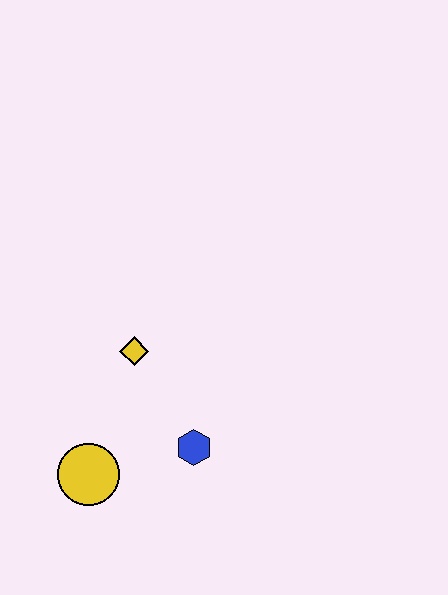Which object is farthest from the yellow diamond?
The yellow circle is farthest from the yellow diamond.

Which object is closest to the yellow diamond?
The blue hexagon is closest to the yellow diamond.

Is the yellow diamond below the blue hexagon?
No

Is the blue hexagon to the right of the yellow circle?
Yes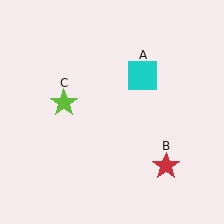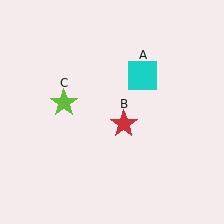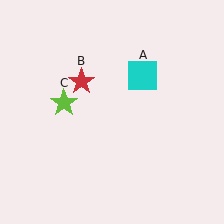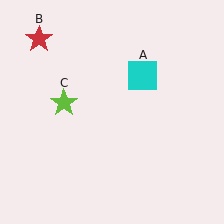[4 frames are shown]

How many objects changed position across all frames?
1 object changed position: red star (object B).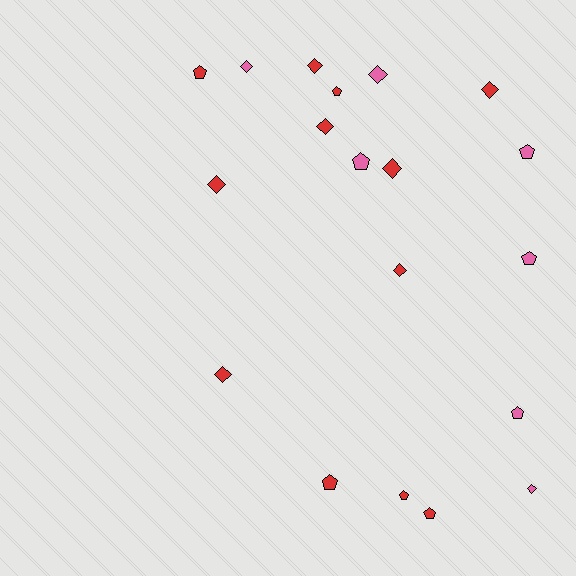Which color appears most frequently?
Red, with 12 objects.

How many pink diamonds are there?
There are 3 pink diamonds.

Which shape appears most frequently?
Diamond, with 10 objects.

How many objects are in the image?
There are 19 objects.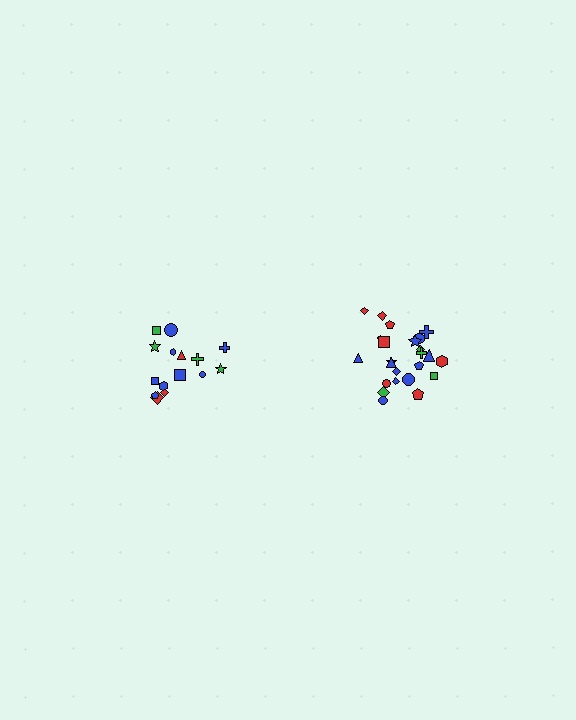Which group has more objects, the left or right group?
The right group.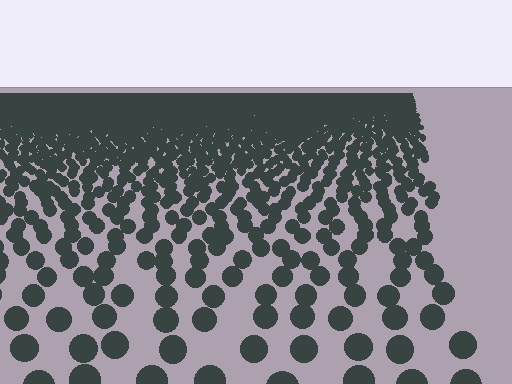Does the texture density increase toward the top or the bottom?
Density increases toward the top.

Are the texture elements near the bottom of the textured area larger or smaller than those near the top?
Larger. Near the bottom, elements are closer to the viewer and appear at a bigger on-screen size.